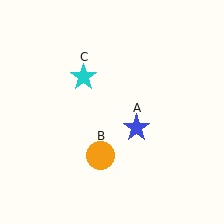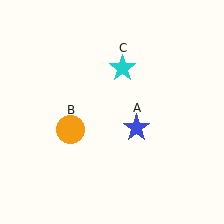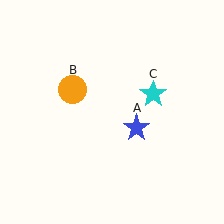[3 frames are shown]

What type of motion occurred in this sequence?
The orange circle (object B), cyan star (object C) rotated clockwise around the center of the scene.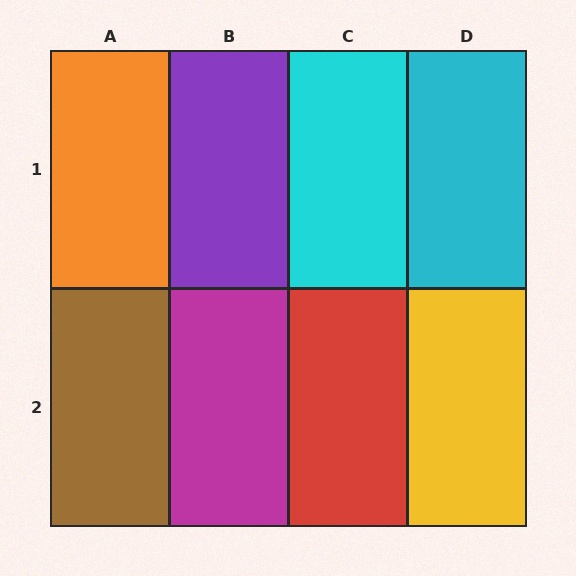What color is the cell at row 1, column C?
Cyan.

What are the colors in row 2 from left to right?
Brown, magenta, red, yellow.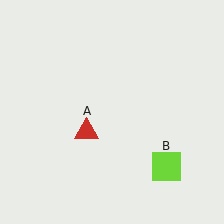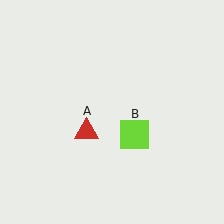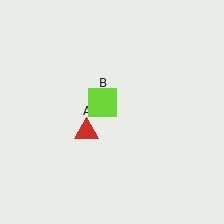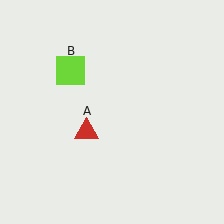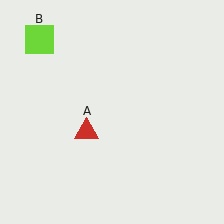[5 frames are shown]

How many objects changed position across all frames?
1 object changed position: lime square (object B).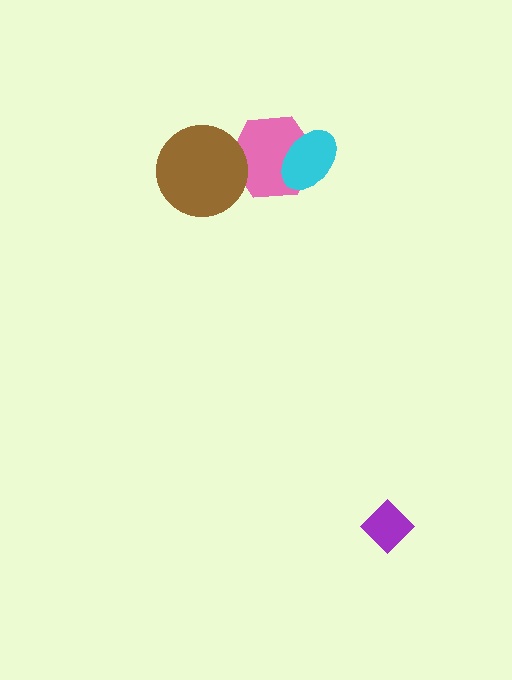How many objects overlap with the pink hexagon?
2 objects overlap with the pink hexagon.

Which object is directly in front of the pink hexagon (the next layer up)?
The brown circle is directly in front of the pink hexagon.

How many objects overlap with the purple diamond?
0 objects overlap with the purple diamond.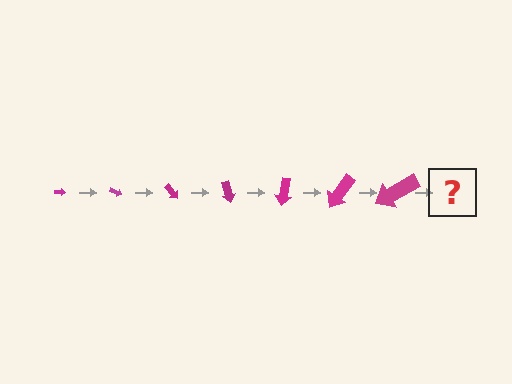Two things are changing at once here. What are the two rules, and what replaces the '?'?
The two rules are that the arrow grows larger each step and it rotates 25 degrees each step. The '?' should be an arrow, larger than the previous one and rotated 175 degrees from the start.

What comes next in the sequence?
The next element should be an arrow, larger than the previous one and rotated 175 degrees from the start.